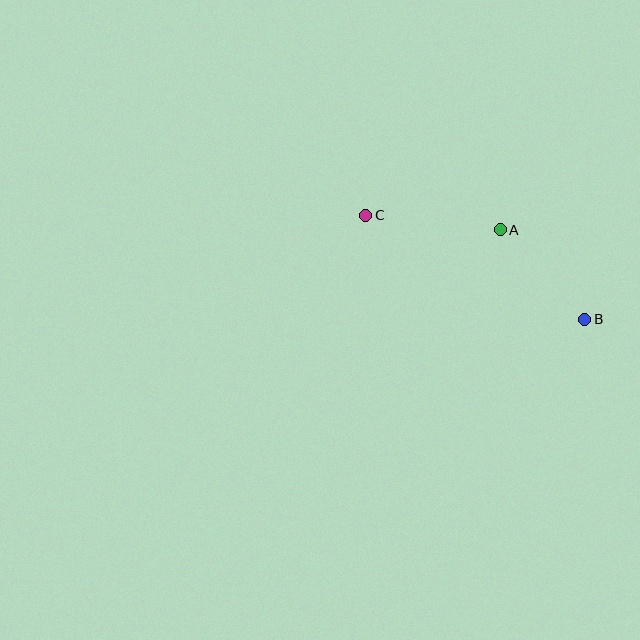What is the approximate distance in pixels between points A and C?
The distance between A and C is approximately 135 pixels.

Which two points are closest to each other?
Points A and B are closest to each other.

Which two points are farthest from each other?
Points B and C are farthest from each other.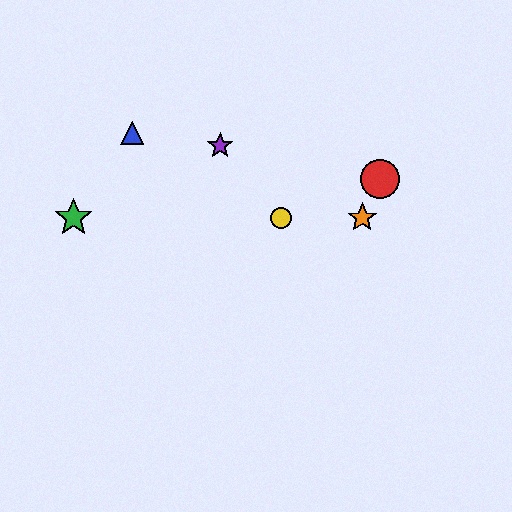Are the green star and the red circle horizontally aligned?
No, the green star is at y≈218 and the red circle is at y≈179.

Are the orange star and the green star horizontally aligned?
Yes, both are at y≈218.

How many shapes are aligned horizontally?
3 shapes (the green star, the yellow circle, the orange star) are aligned horizontally.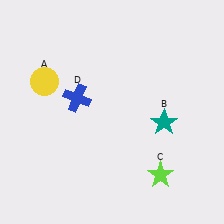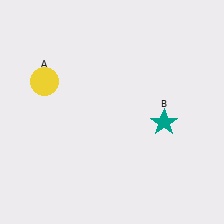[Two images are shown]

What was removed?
The blue cross (D), the lime star (C) were removed in Image 2.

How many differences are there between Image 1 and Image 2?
There are 2 differences between the two images.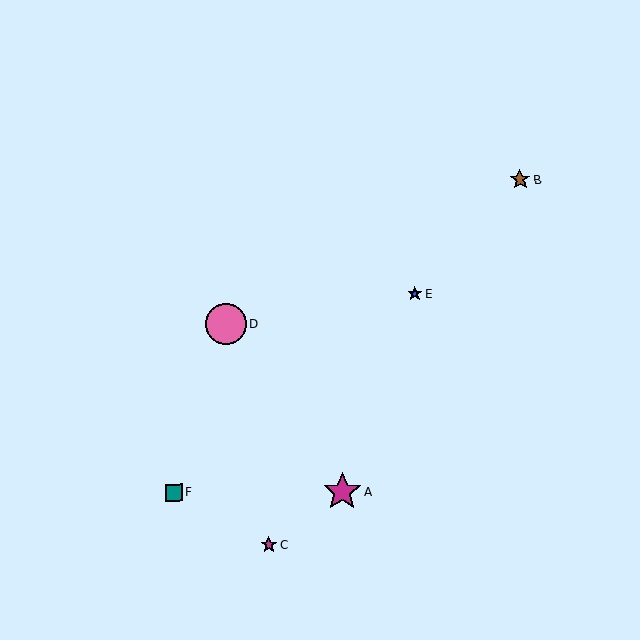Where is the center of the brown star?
The center of the brown star is at (520, 180).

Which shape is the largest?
The pink circle (labeled D) is the largest.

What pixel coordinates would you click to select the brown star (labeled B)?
Click at (520, 180) to select the brown star B.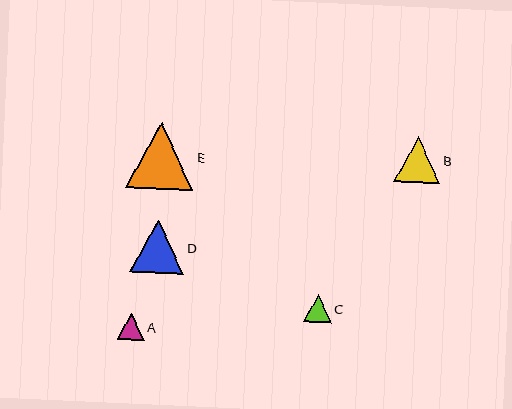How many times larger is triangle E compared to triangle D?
Triangle E is approximately 1.2 times the size of triangle D.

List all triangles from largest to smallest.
From largest to smallest: E, D, B, C, A.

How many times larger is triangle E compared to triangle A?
Triangle E is approximately 2.5 times the size of triangle A.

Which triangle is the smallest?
Triangle A is the smallest with a size of approximately 27 pixels.